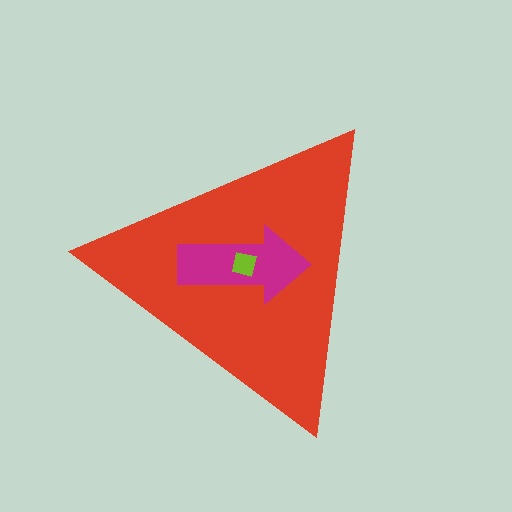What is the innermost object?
The lime square.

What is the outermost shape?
The red triangle.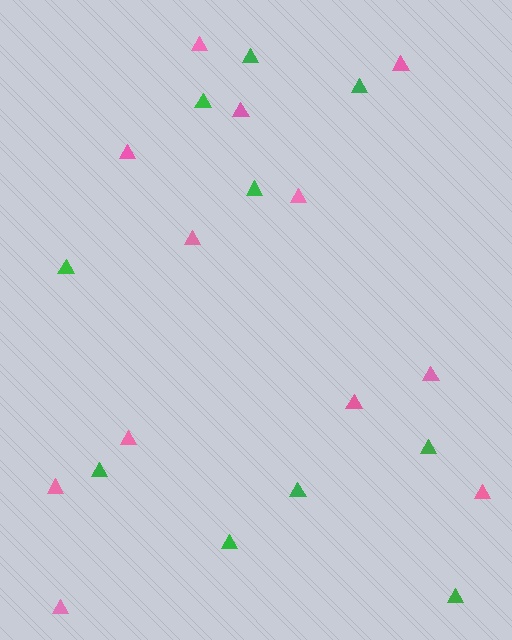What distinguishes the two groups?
There are 2 groups: one group of pink triangles (12) and one group of green triangles (10).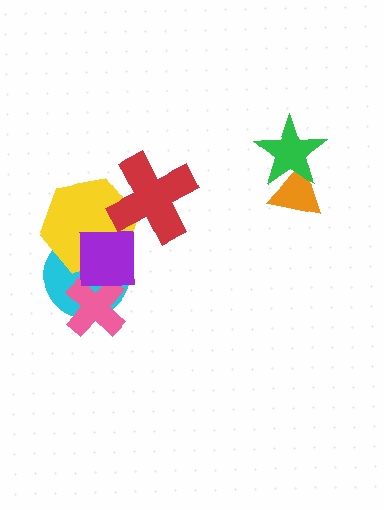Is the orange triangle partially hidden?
Yes, it is partially covered by another shape.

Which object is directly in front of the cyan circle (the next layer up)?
The yellow hexagon is directly in front of the cyan circle.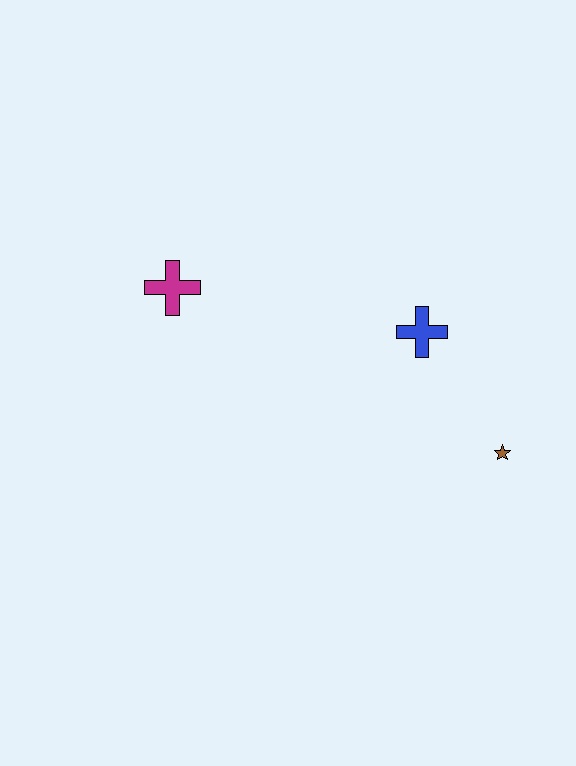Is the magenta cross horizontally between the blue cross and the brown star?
No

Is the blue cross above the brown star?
Yes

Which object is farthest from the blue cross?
The magenta cross is farthest from the blue cross.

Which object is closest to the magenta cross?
The blue cross is closest to the magenta cross.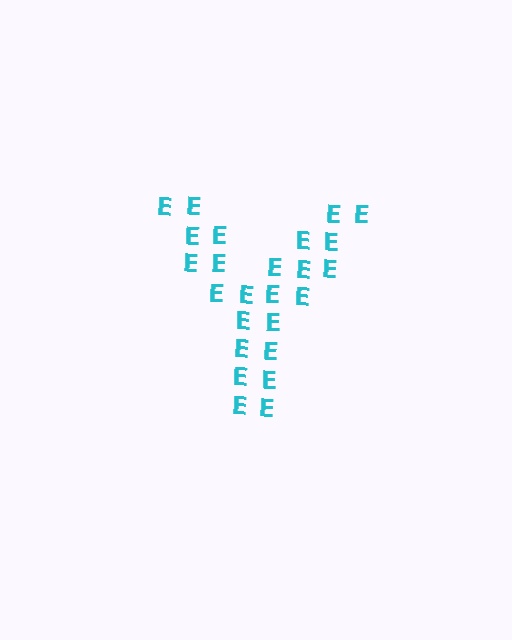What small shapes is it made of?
It is made of small letter E's.